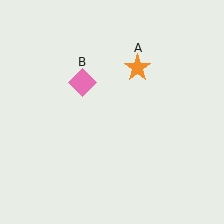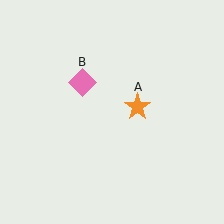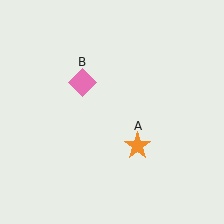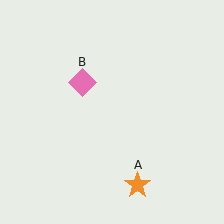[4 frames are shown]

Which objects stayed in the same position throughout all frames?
Pink diamond (object B) remained stationary.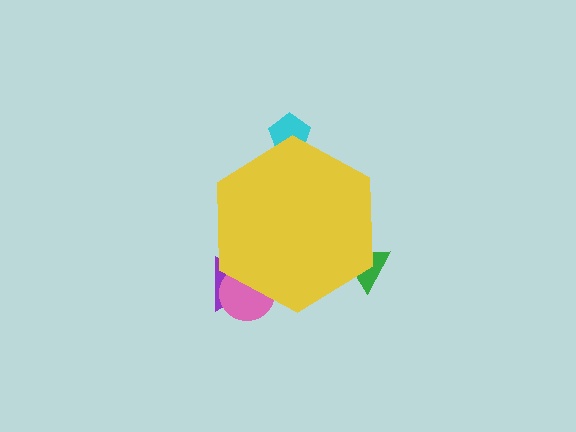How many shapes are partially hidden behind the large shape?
4 shapes are partially hidden.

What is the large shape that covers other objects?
A yellow hexagon.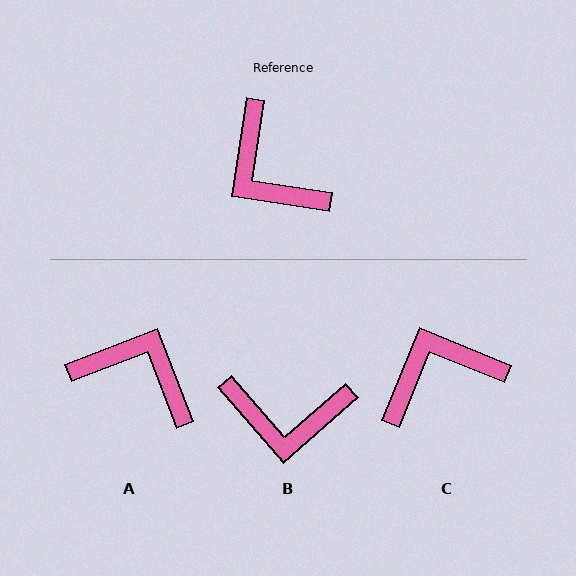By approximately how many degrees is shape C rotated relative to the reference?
Approximately 104 degrees clockwise.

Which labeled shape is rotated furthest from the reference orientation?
A, about 150 degrees away.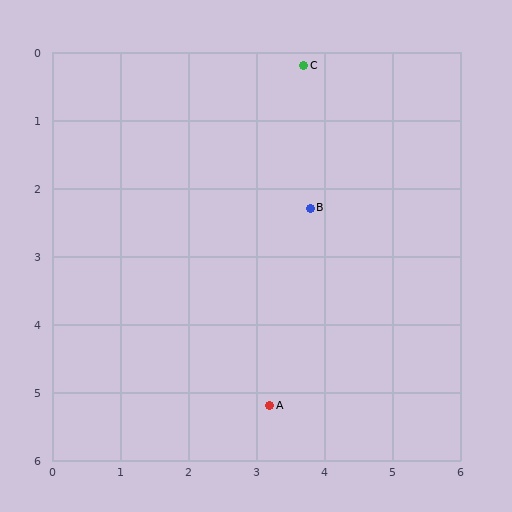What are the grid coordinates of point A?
Point A is at approximately (3.2, 5.2).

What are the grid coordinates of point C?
Point C is at approximately (3.7, 0.2).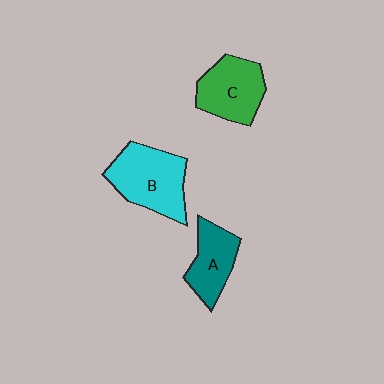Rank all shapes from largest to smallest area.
From largest to smallest: B (cyan), C (green), A (teal).